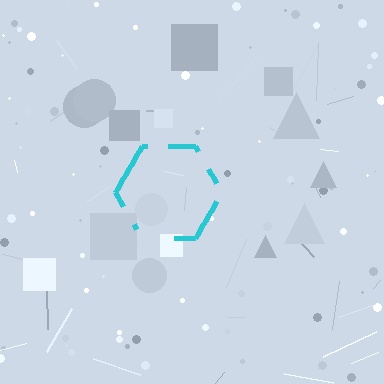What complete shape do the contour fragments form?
The contour fragments form a hexagon.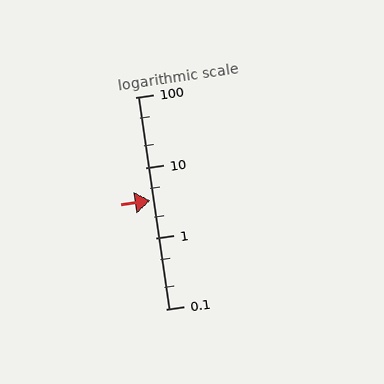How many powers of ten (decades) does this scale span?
The scale spans 3 decades, from 0.1 to 100.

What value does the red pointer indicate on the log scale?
The pointer indicates approximately 3.4.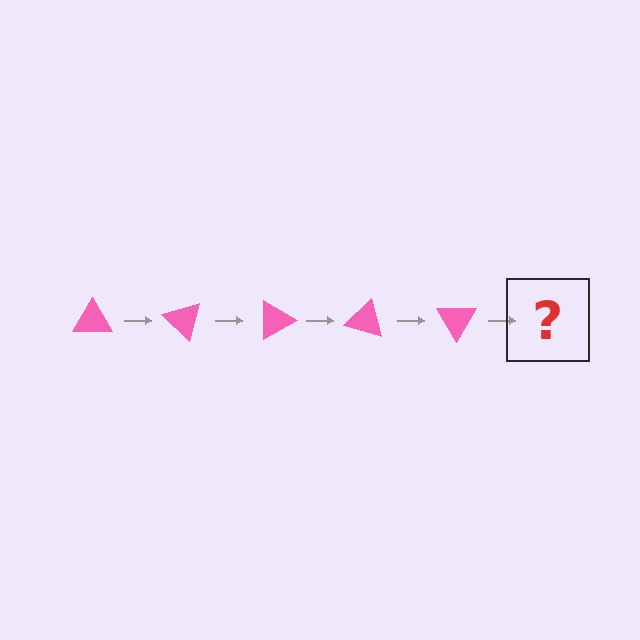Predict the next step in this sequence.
The next step is a pink triangle rotated 225 degrees.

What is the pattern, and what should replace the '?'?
The pattern is that the triangle rotates 45 degrees each step. The '?' should be a pink triangle rotated 225 degrees.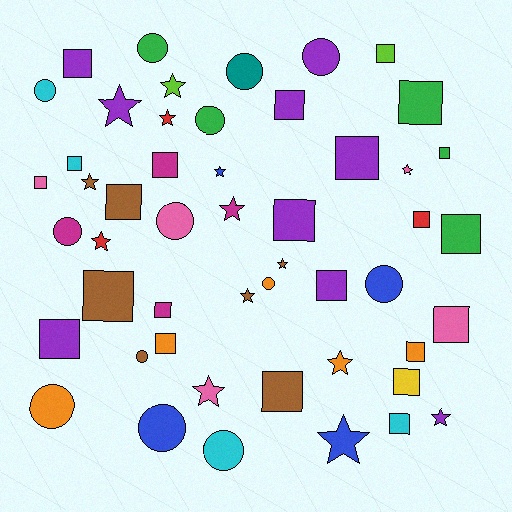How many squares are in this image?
There are 23 squares.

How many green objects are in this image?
There are 5 green objects.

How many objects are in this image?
There are 50 objects.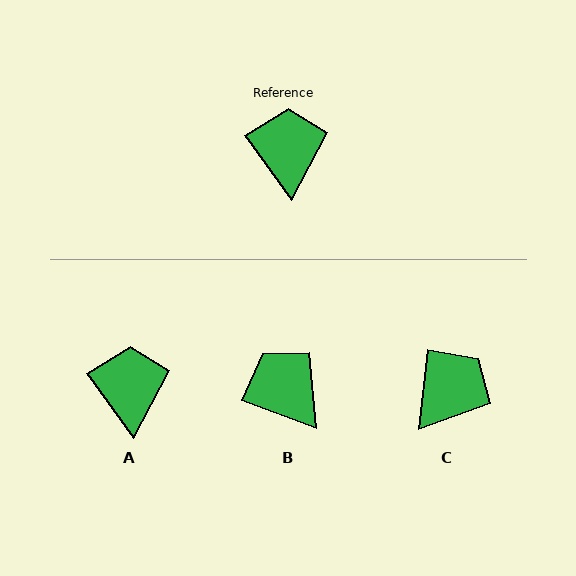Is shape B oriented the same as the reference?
No, it is off by about 34 degrees.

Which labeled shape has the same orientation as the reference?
A.